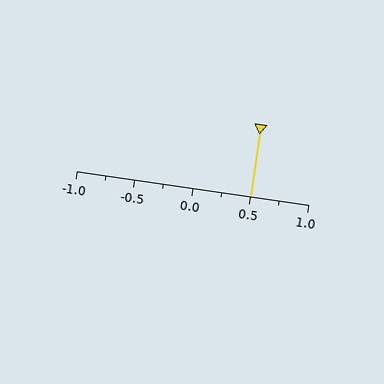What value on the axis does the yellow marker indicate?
The marker indicates approximately 0.5.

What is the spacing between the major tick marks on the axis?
The major ticks are spaced 0.5 apart.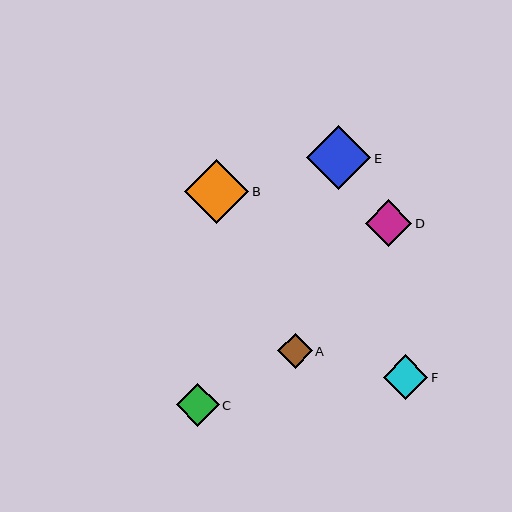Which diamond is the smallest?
Diamond A is the smallest with a size of approximately 34 pixels.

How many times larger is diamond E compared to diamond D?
Diamond E is approximately 1.4 times the size of diamond D.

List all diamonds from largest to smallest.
From largest to smallest: E, B, D, F, C, A.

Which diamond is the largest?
Diamond E is the largest with a size of approximately 64 pixels.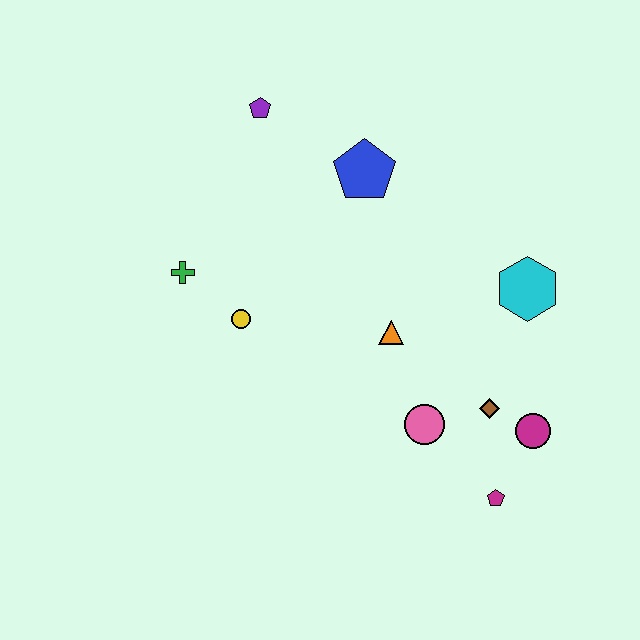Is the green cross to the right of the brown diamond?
No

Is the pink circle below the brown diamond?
Yes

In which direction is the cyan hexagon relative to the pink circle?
The cyan hexagon is above the pink circle.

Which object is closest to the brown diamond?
The magenta circle is closest to the brown diamond.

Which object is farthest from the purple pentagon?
The magenta pentagon is farthest from the purple pentagon.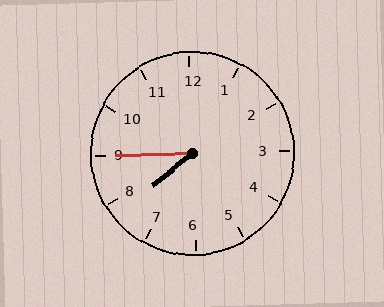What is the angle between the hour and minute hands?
Approximately 38 degrees.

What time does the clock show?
7:45.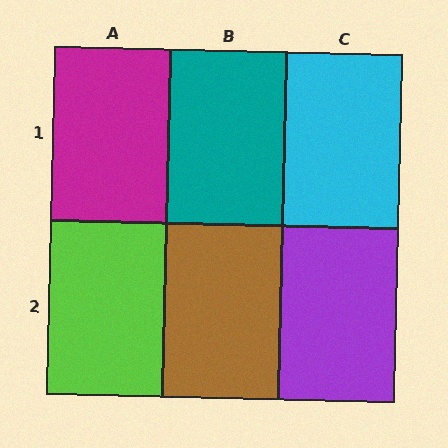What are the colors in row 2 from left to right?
Lime, brown, purple.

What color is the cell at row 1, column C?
Cyan.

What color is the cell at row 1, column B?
Teal.